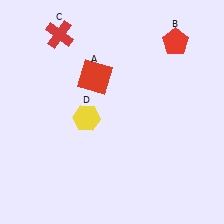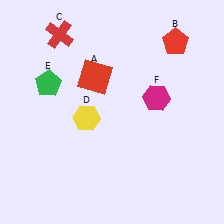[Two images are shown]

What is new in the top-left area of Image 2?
A green pentagon (E) was added in the top-left area of Image 2.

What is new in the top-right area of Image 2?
A magenta hexagon (F) was added in the top-right area of Image 2.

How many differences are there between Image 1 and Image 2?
There are 2 differences between the two images.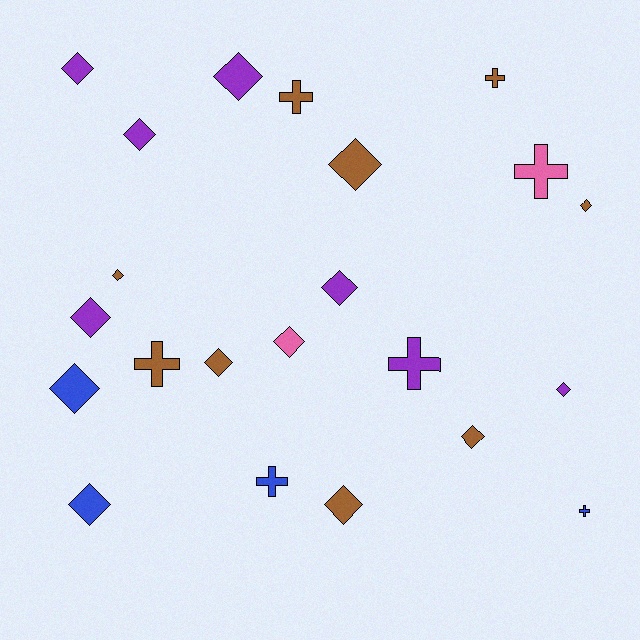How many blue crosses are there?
There are 2 blue crosses.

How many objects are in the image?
There are 22 objects.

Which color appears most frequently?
Brown, with 9 objects.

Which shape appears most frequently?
Diamond, with 15 objects.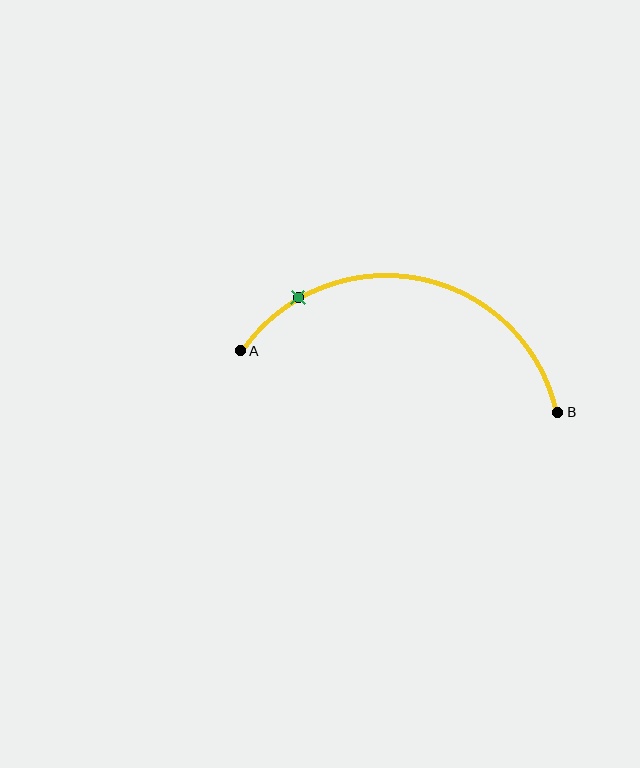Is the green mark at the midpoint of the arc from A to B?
No. The green mark lies on the arc but is closer to endpoint A. The arc midpoint would be at the point on the curve equidistant along the arc from both A and B.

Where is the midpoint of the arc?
The arc midpoint is the point on the curve farthest from the straight line joining A and B. It sits above that line.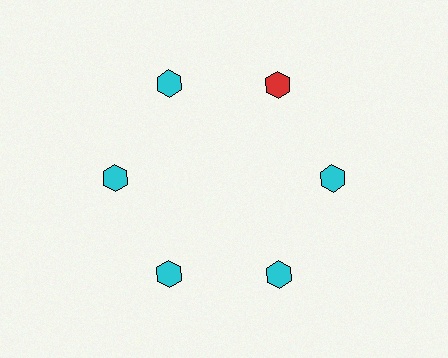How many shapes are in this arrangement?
There are 6 shapes arranged in a ring pattern.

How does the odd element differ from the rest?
It has a different color: red instead of cyan.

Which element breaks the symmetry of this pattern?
The red hexagon at roughly the 1 o'clock position breaks the symmetry. All other shapes are cyan hexagons.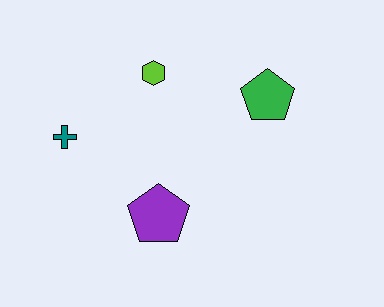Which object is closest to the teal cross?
The lime hexagon is closest to the teal cross.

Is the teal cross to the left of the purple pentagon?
Yes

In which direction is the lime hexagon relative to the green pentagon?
The lime hexagon is to the left of the green pentagon.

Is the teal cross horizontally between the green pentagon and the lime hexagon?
No